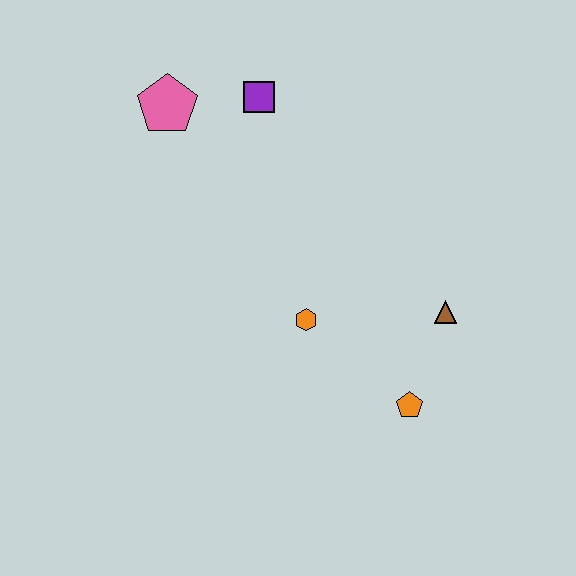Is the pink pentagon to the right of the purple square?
No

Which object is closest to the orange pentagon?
The brown triangle is closest to the orange pentagon.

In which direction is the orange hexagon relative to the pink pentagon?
The orange hexagon is below the pink pentagon.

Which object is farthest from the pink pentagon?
The orange pentagon is farthest from the pink pentagon.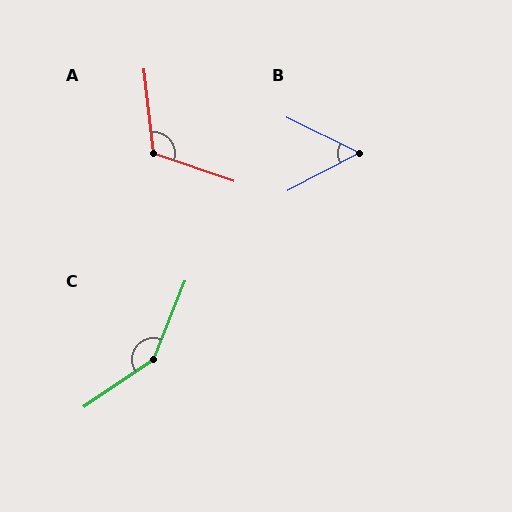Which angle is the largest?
C, at approximately 146 degrees.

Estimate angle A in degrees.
Approximately 115 degrees.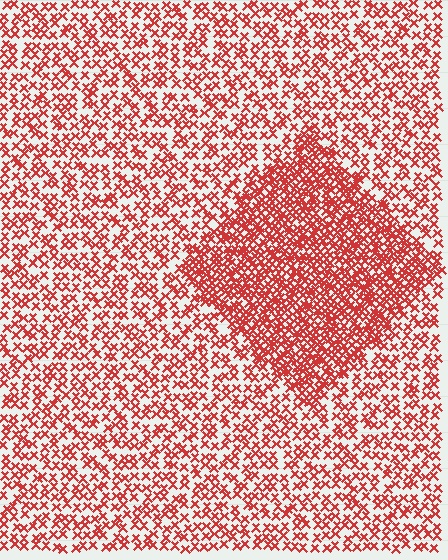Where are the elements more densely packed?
The elements are more densely packed inside the diamond boundary.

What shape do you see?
I see a diamond.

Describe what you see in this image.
The image contains small red elements arranged at two different densities. A diamond-shaped region is visible where the elements are more densely packed than the surrounding area.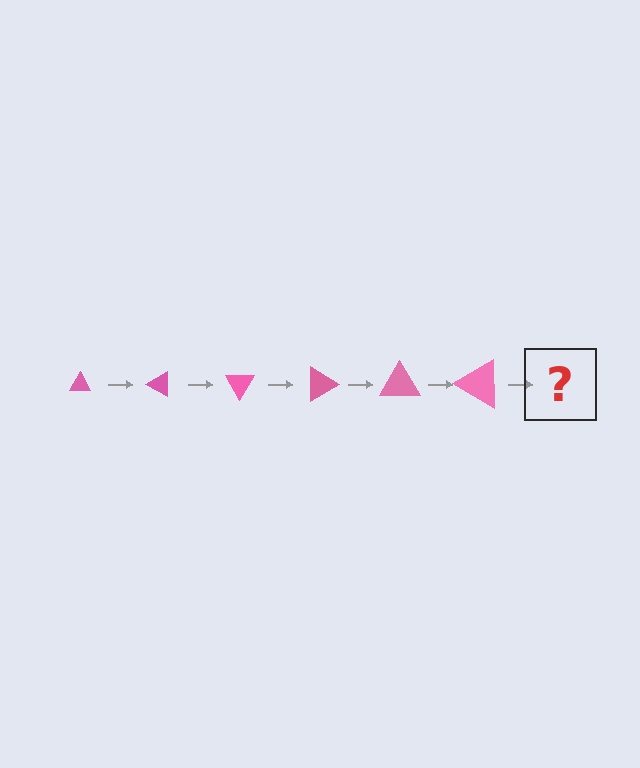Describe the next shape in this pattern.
It should be a triangle, larger than the previous one and rotated 180 degrees from the start.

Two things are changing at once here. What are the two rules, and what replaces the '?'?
The two rules are that the triangle grows larger each step and it rotates 30 degrees each step. The '?' should be a triangle, larger than the previous one and rotated 180 degrees from the start.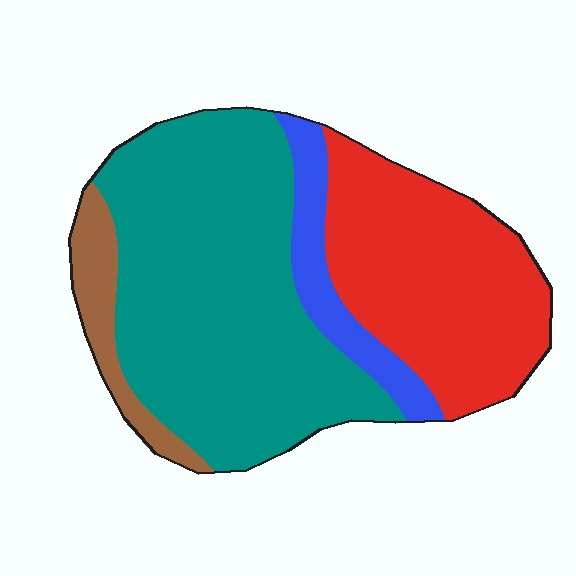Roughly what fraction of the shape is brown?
Brown covers roughly 10% of the shape.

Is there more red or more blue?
Red.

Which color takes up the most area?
Teal, at roughly 50%.